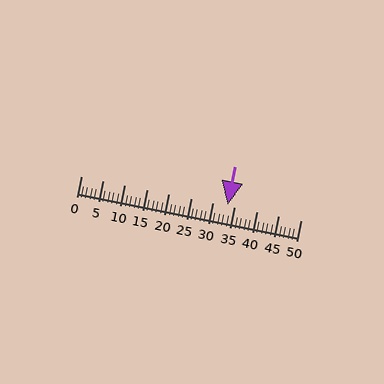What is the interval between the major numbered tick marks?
The major tick marks are spaced 5 units apart.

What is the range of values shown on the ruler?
The ruler shows values from 0 to 50.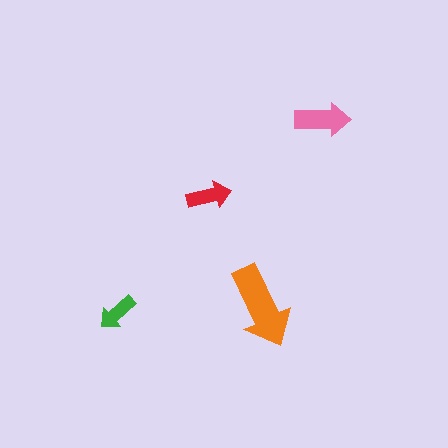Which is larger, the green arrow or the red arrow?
The red one.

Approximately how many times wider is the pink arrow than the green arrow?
About 1.5 times wider.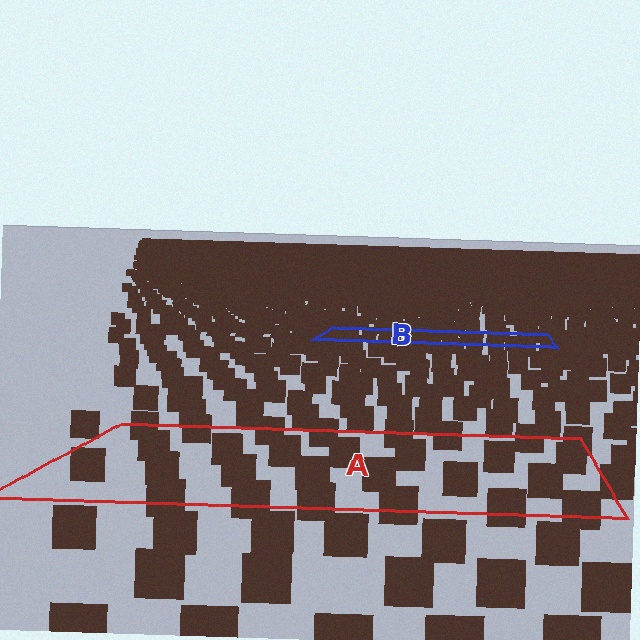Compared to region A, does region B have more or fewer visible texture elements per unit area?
Region B has more texture elements per unit area — they are packed more densely because it is farther away.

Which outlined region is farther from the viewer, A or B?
Region B is farther from the viewer — the texture elements inside it appear smaller and more densely packed.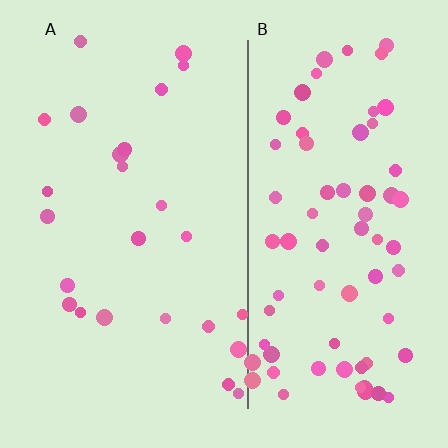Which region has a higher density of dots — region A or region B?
B (the right).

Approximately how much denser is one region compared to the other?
Approximately 2.9× — region B over region A.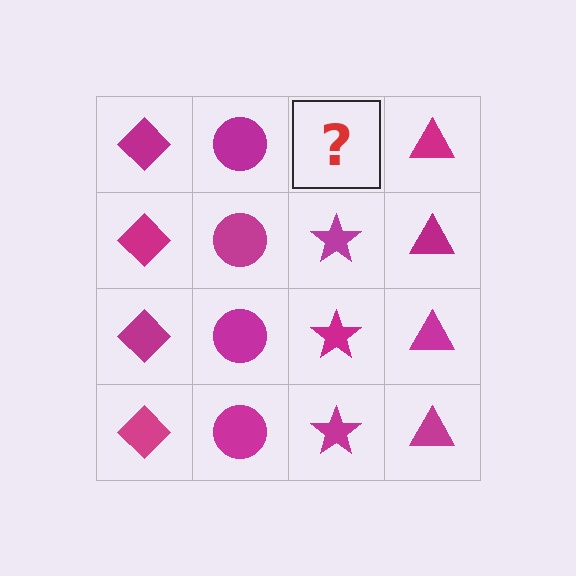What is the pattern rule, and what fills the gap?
The rule is that each column has a consistent shape. The gap should be filled with a magenta star.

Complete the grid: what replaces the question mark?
The question mark should be replaced with a magenta star.